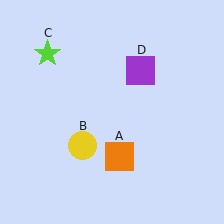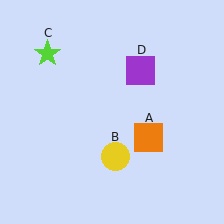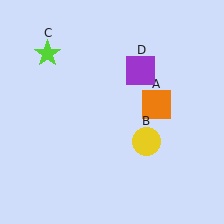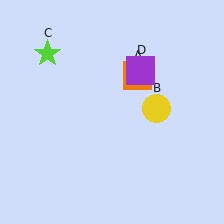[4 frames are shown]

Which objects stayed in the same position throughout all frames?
Lime star (object C) and purple square (object D) remained stationary.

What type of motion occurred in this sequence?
The orange square (object A), yellow circle (object B) rotated counterclockwise around the center of the scene.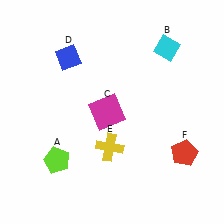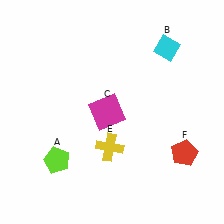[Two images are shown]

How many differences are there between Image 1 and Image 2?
There is 1 difference between the two images.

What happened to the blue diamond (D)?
The blue diamond (D) was removed in Image 2. It was in the top-left area of Image 1.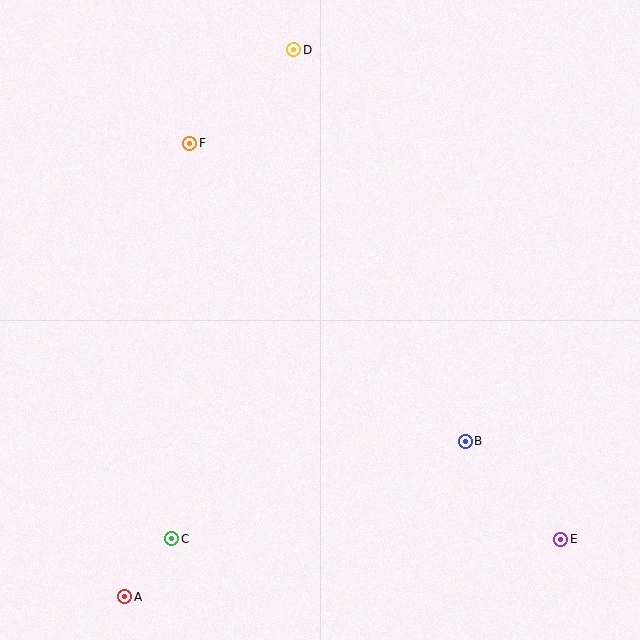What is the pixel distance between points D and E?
The distance between D and E is 557 pixels.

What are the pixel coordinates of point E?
Point E is at (561, 539).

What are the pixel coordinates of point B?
Point B is at (465, 441).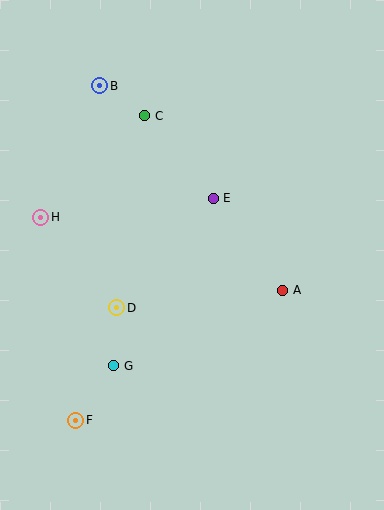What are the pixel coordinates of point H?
Point H is at (41, 217).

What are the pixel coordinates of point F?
Point F is at (76, 420).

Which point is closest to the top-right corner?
Point E is closest to the top-right corner.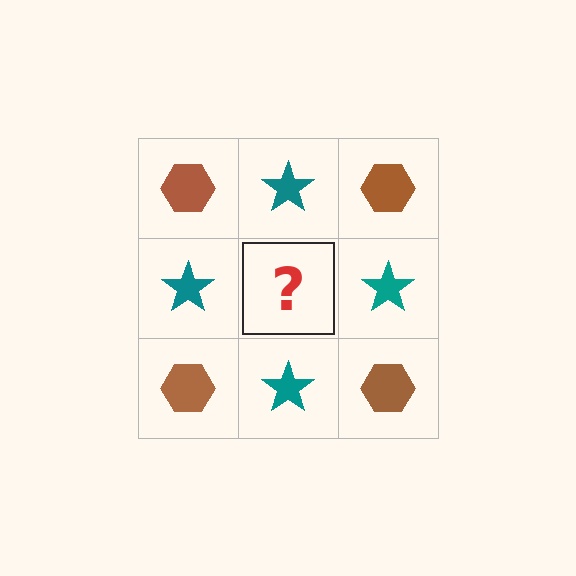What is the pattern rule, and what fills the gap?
The rule is that it alternates brown hexagon and teal star in a checkerboard pattern. The gap should be filled with a brown hexagon.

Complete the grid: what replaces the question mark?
The question mark should be replaced with a brown hexagon.